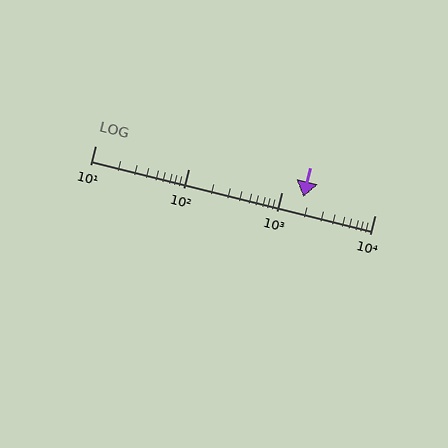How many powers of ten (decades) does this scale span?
The scale spans 3 decades, from 10 to 10000.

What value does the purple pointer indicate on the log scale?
The pointer indicates approximately 1700.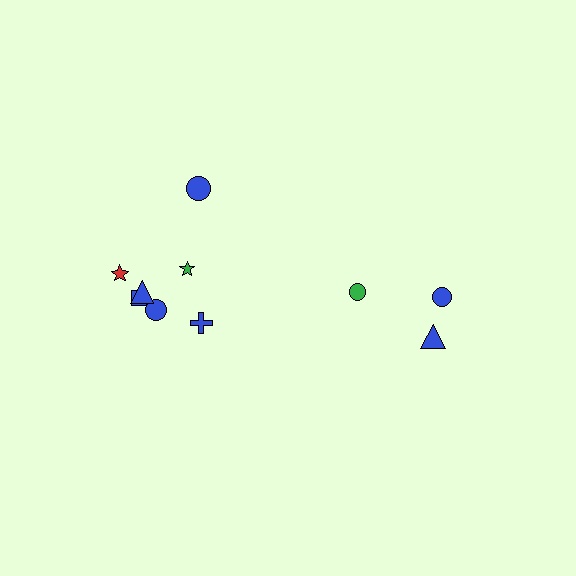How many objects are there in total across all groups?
There are 10 objects.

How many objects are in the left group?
There are 7 objects.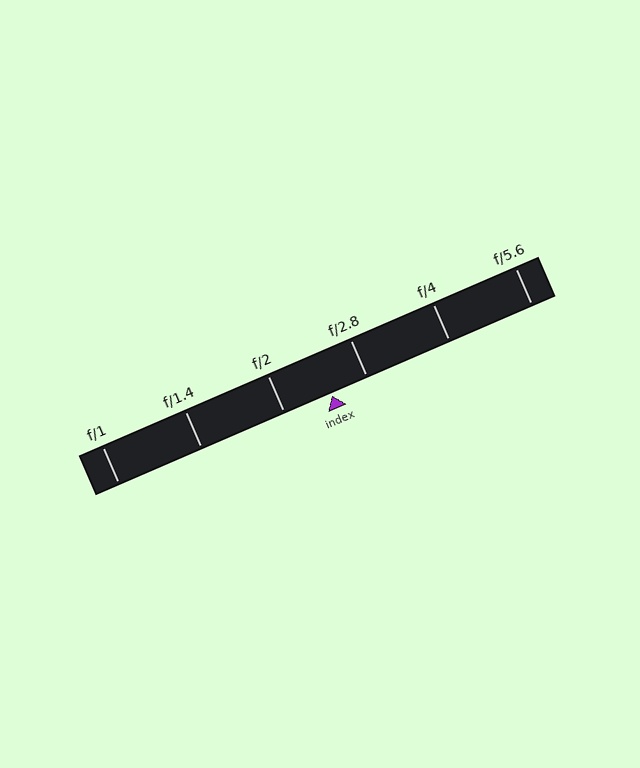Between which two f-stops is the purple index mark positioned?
The index mark is between f/2 and f/2.8.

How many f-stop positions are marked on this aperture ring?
There are 6 f-stop positions marked.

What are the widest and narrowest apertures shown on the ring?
The widest aperture shown is f/1 and the narrowest is f/5.6.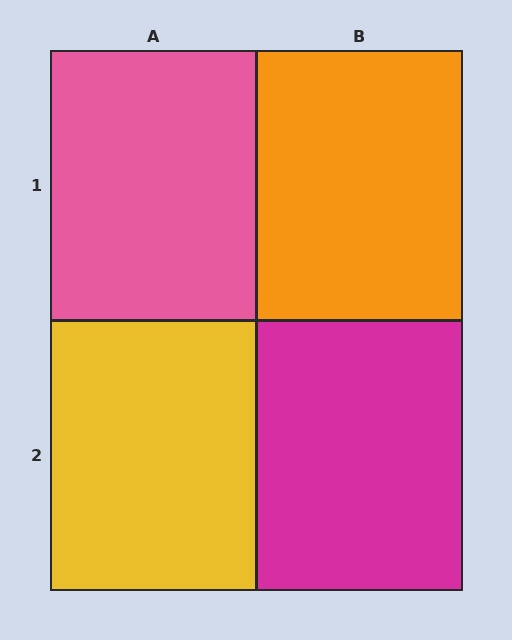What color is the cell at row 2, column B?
Magenta.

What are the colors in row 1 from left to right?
Pink, orange.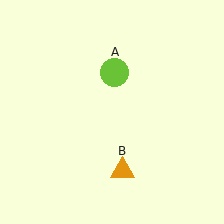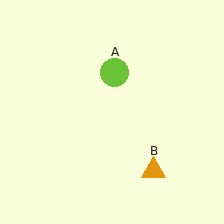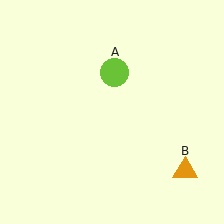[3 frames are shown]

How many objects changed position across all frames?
1 object changed position: orange triangle (object B).